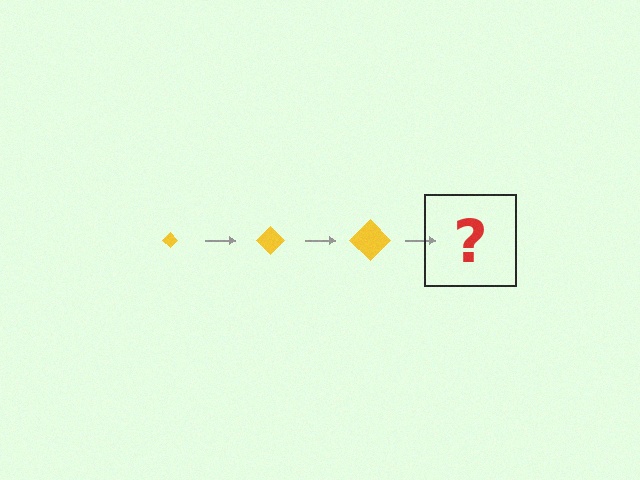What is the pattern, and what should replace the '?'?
The pattern is that the diamond gets progressively larger each step. The '?' should be a yellow diamond, larger than the previous one.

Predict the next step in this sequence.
The next step is a yellow diamond, larger than the previous one.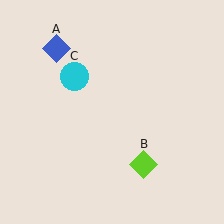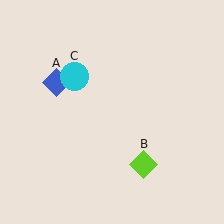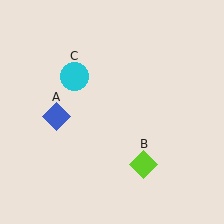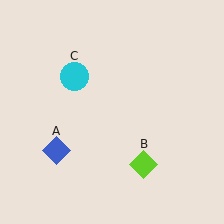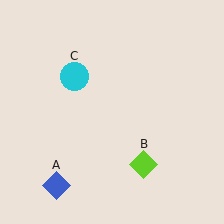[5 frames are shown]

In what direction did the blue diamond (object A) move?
The blue diamond (object A) moved down.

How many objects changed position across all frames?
1 object changed position: blue diamond (object A).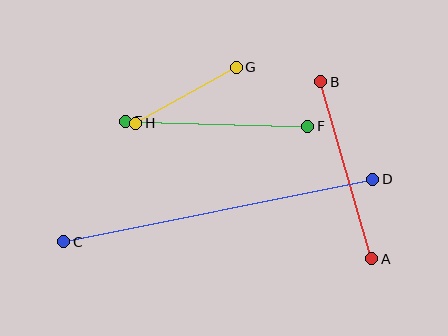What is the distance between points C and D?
The distance is approximately 315 pixels.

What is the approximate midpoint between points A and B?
The midpoint is at approximately (346, 170) pixels.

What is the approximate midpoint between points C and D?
The midpoint is at approximately (218, 210) pixels.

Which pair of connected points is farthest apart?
Points C and D are farthest apart.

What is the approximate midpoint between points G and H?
The midpoint is at approximately (186, 95) pixels.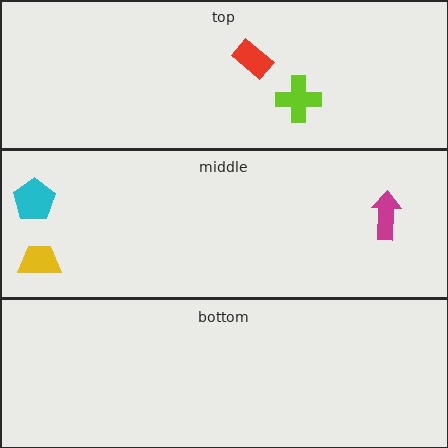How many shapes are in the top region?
2.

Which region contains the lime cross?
The top region.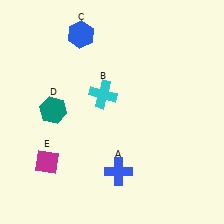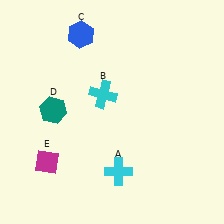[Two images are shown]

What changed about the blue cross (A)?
In Image 1, A is blue. In Image 2, it changed to cyan.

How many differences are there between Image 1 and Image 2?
There is 1 difference between the two images.